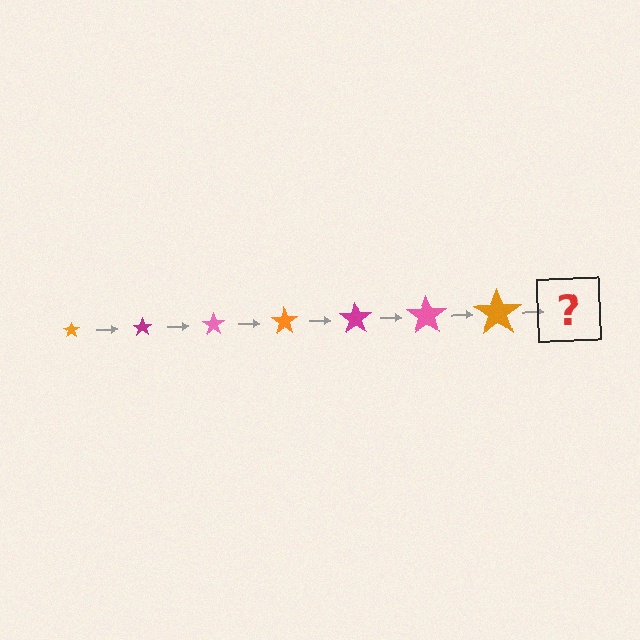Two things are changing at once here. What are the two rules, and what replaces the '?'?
The two rules are that the star grows larger each step and the color cycles through orange, magenta, and pink. The '?' should be a magenta star, larger than the previous one.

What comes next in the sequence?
The next element should be a magenta star, larger than the previous one.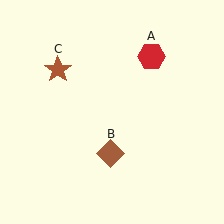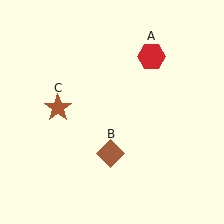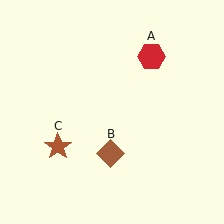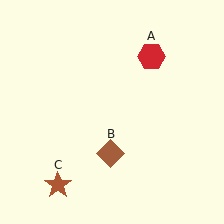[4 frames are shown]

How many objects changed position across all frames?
1 object changed position: brown star (object C).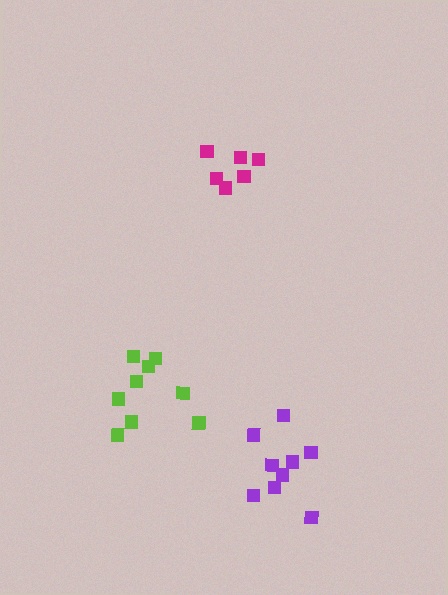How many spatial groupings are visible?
There are 3 spatial groupings.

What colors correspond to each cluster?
The clusters are colored: lime, purple, magenta.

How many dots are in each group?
Group 1: 9 dots, Group 2: 9 dots, Group 3: 6 dots (24 total).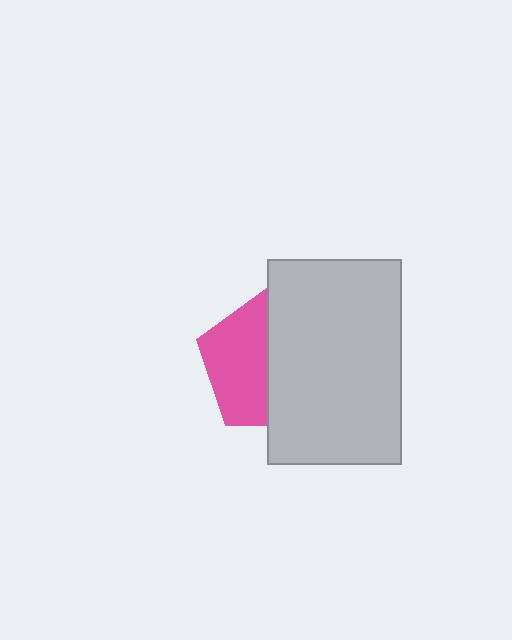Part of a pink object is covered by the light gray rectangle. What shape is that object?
It is a pentagon.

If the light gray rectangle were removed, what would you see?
You would see the complete pink pentagon.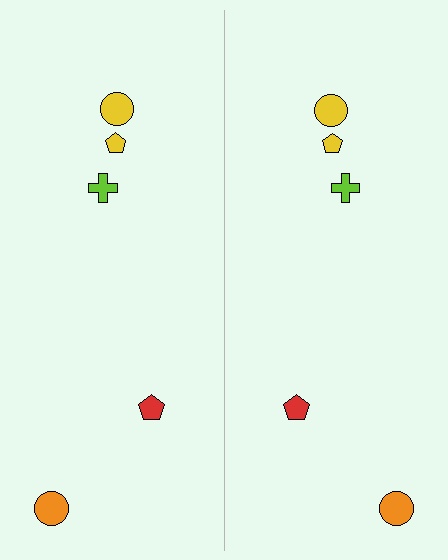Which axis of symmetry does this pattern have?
The pattern has a vertical axis of symmetry running through the center of the image.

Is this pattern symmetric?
Yes, this pattern has bilateral (reflection) symmetry.